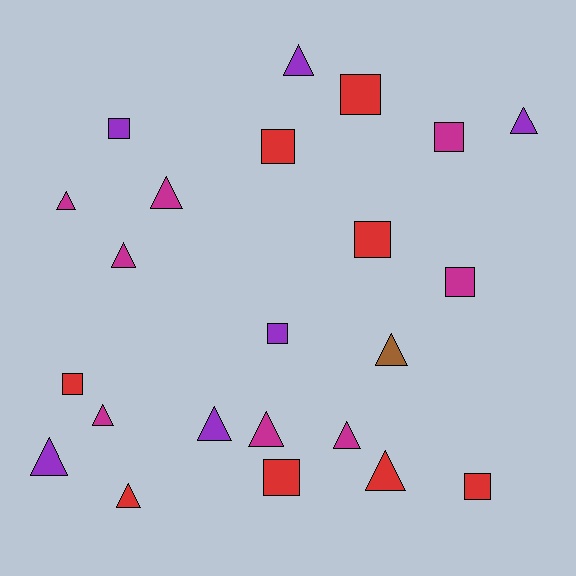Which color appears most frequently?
Red, with 8 objects.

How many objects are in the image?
There are 23 objects.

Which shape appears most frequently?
Triangle, with 13 objects.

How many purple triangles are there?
There are 4 purple triangles.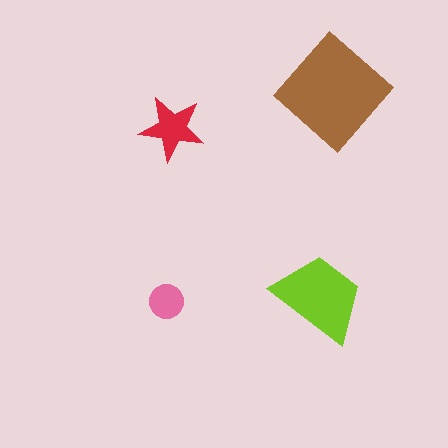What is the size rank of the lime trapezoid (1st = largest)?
2nd.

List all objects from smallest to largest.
The pink circle, the red star, the lime trapezoid, the brown diamond.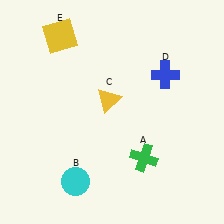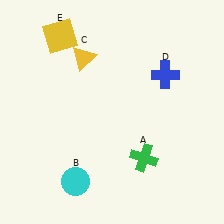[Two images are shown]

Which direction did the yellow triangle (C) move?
The yellow triangle (C) moved up.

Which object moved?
The yellow triangle (C) moved up.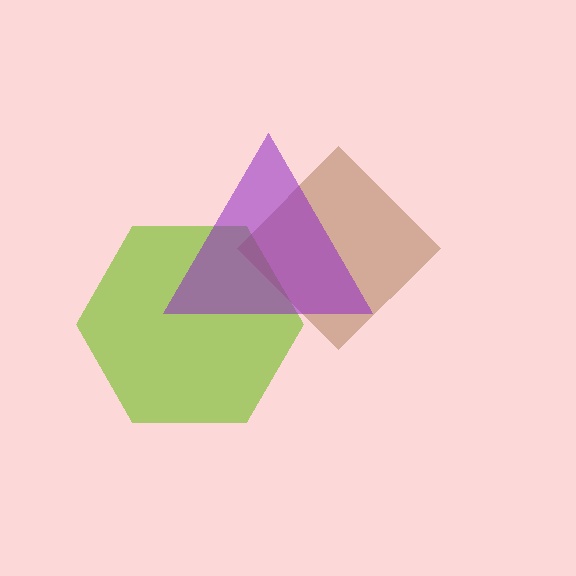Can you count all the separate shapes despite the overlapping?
Yes, there are 3 separate shapes.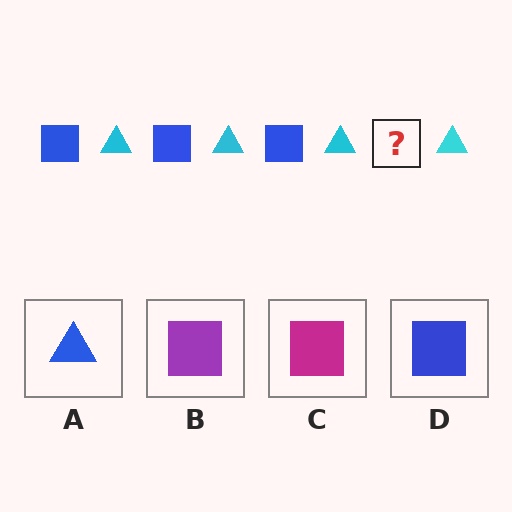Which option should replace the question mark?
Option D.